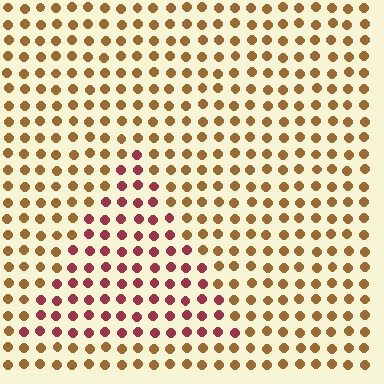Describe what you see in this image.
The image is filled with small brown elements in a uniform arrangement. A triangle-shaped region is visible where the elements are tinted to a slightly different hue, forming a subtle color boundary.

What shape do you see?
I see a triangle.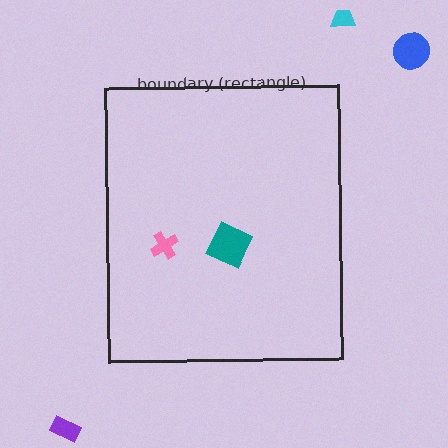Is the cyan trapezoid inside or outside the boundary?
Outside.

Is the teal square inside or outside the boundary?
Inside.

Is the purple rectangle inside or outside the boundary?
Outside.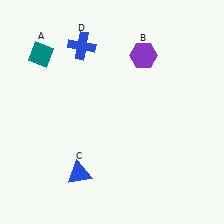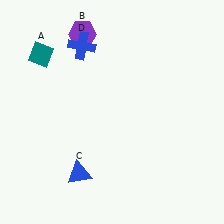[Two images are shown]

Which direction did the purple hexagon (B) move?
The purple hexagon (B) moved left.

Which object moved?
The purple hexagon (B) moved left.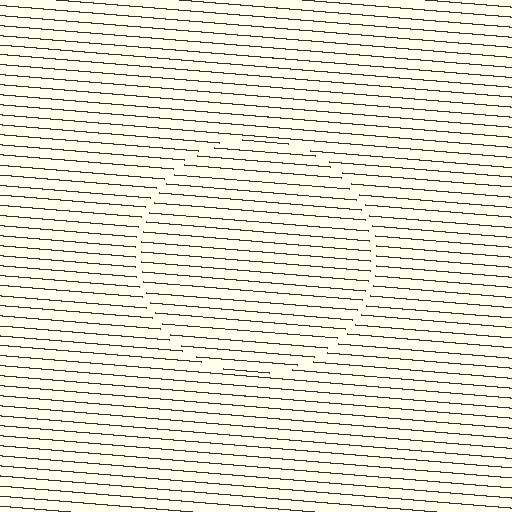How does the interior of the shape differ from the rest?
The interior of the shape contains the same grating, shifted by half a period — the contour is defined by the phase discontinuity where line-ends from the inner and outer gratings abut.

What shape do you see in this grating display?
An illusory circle. The interior of the shape contains the same grating, shifted by half a period — the contour is defined by the phase discontinuity where line-ends from the inner and outer gratings abut.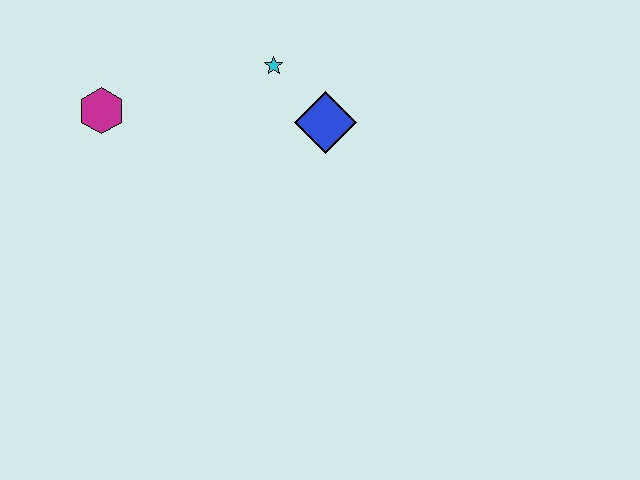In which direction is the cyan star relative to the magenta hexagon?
The cyan star is to the right of the magenta hexagon.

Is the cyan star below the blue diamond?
No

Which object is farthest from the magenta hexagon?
The blue diamond is farthest from the magenta hexagon.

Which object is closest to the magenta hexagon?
The cyan star is closest to the magenta hexagon.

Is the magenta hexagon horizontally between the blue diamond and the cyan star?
No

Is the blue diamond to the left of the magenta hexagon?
No